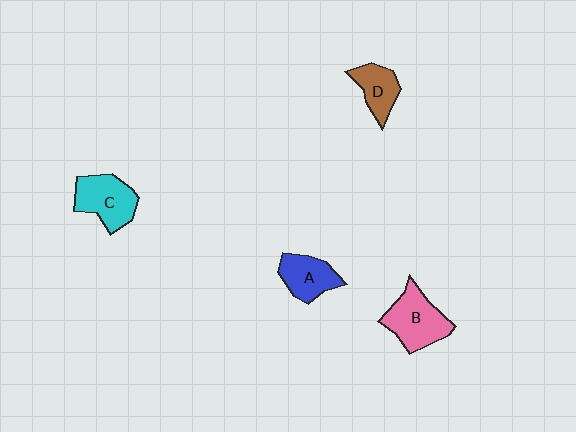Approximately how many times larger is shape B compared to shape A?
Approximately 1.4 times.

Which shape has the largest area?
Shape B (pink).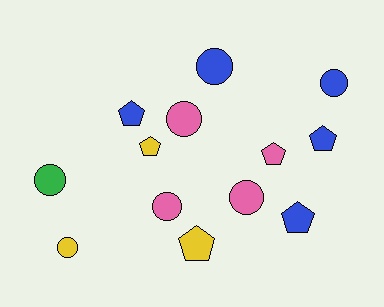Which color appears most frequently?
Blue, with 5 objects.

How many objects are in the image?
There are 13 objects.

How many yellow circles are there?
There is 1 yellow circle.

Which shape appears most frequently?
Circle, with 7 objects.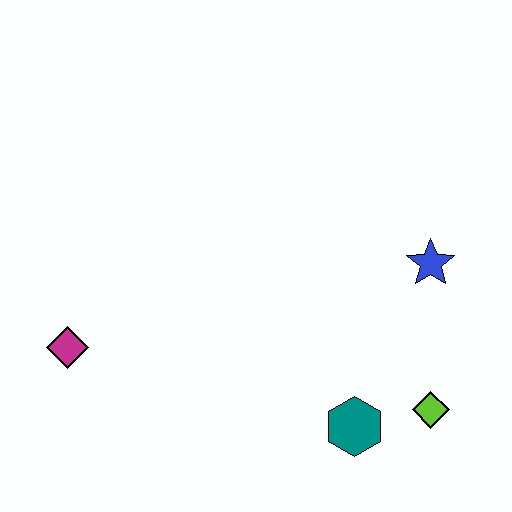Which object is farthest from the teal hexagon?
The magenta diamond is farthest from the teal hexagon.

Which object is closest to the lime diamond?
The teal hexagon is closest to the lime diamond.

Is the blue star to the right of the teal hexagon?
Yes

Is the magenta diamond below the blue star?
Yes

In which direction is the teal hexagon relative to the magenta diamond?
The teal hexagon is to the right of the magenta diamond.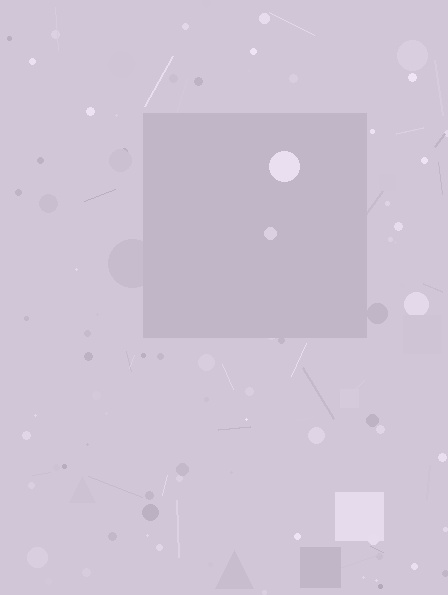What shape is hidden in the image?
A square is hidden in the image.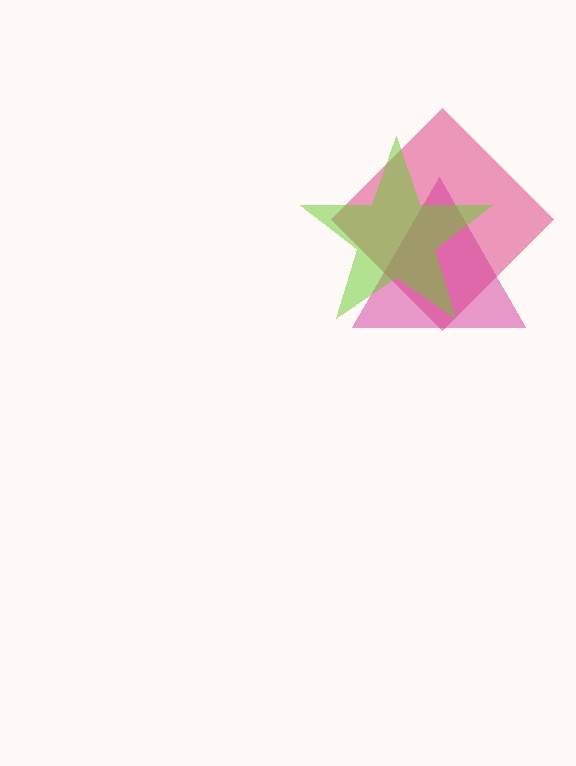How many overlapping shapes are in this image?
There are 3 overlapping shapes in the image.